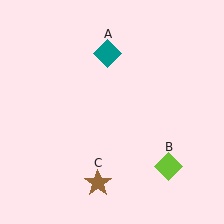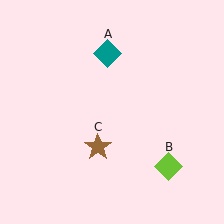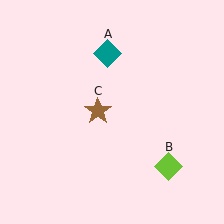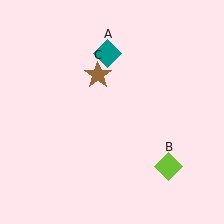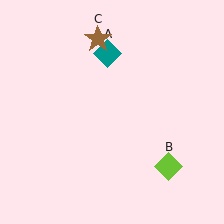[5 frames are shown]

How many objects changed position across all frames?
1 object changed position: brown star (object C).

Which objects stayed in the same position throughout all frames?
Teal diamond (object A) and lime diamond (object B) remained stationary.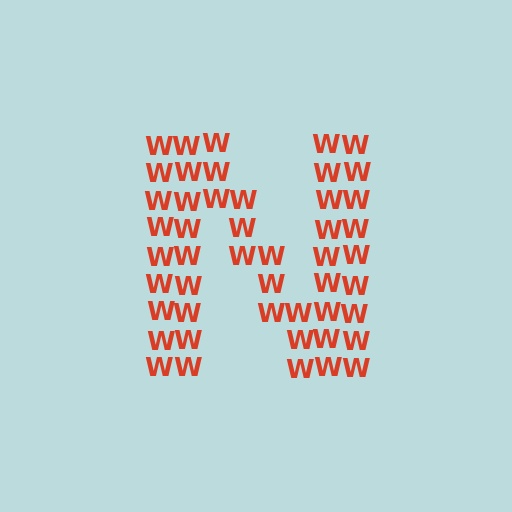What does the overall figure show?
The overall figure shows the letter N.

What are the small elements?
The small elements are letter W's.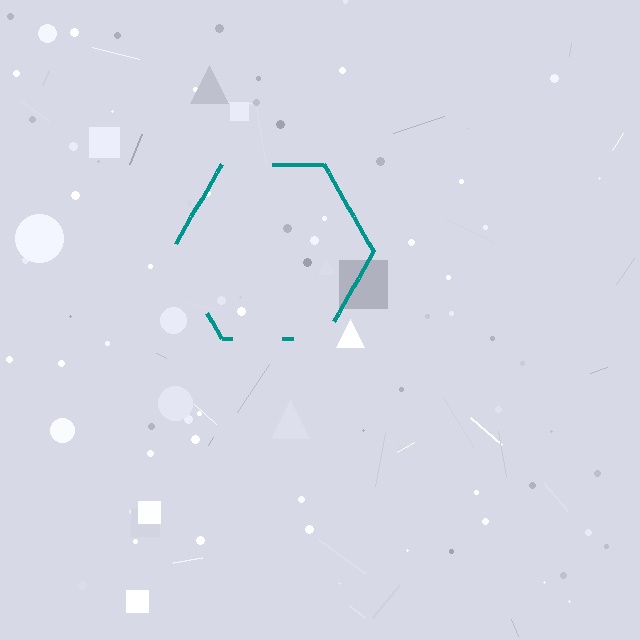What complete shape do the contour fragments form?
The contour fragments form a hexagon.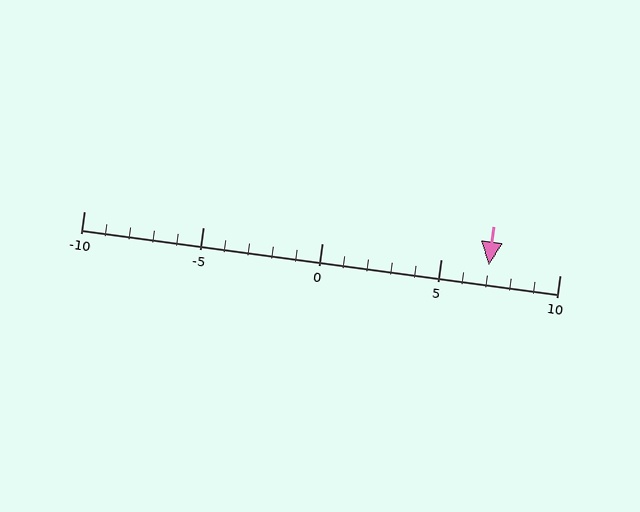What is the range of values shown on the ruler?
The ruler shows values from -10 to 10.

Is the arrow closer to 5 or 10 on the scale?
The arrow is closer to 5.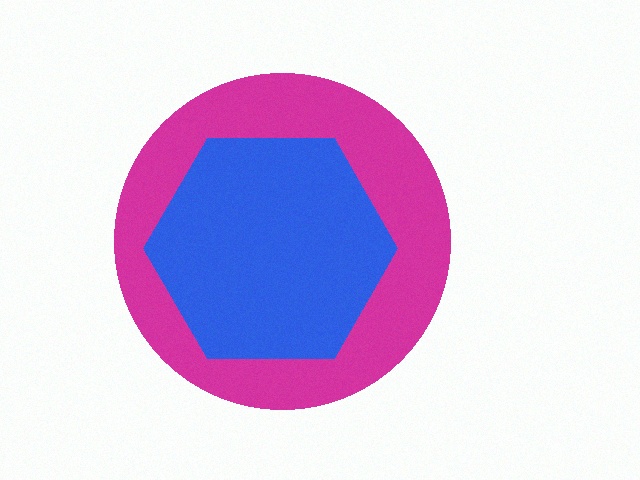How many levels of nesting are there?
2.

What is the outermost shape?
The magenta circle.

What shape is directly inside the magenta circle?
The blue hexagon.